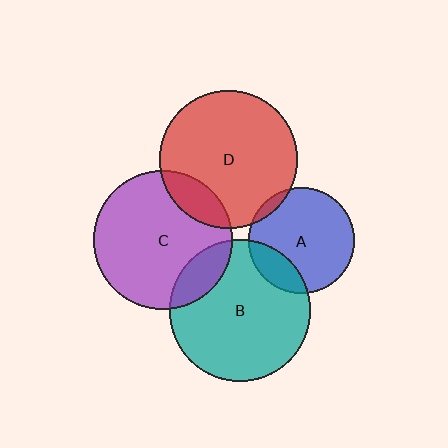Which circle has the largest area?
Circle B (teal).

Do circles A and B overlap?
Yes.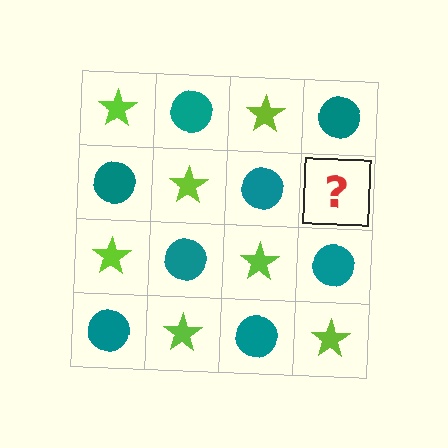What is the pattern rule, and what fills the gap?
The rule is that it alternates lime star and teal circle in a checkerboard pattern. The gap should be filled with a lime star.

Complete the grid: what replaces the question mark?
The question mark should be replaced with a lime star.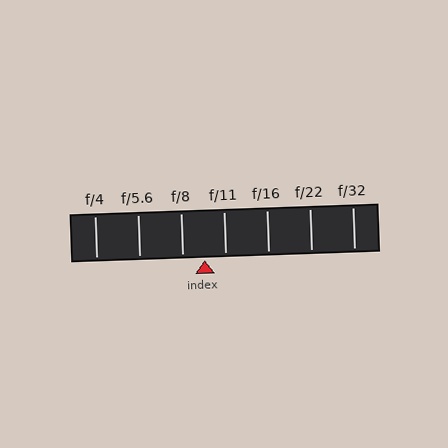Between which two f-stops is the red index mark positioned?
The index mark is between f/8 and f/11.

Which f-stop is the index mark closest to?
The index mark is closest to f/11.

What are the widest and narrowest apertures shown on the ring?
The widest aperture shown is f/4 and the narrowest is f/32.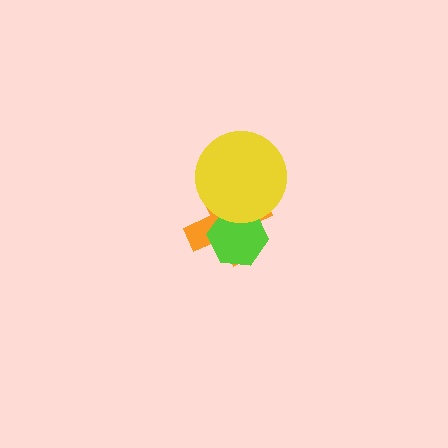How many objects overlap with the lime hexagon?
2 objects overlap with the lime hexagon.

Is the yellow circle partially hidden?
No, no other shape covers it.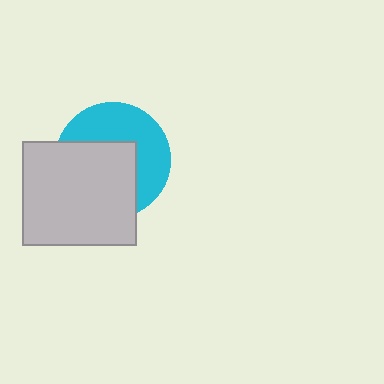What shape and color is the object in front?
The object in front is a light gray rectangle.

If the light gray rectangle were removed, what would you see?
You would see the complete cyan circle.